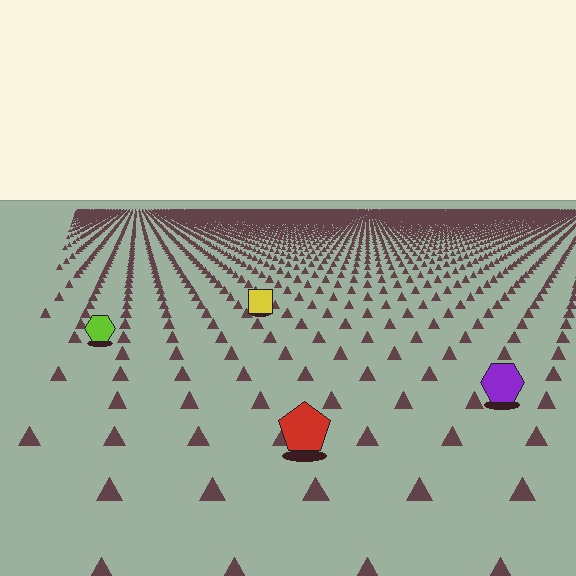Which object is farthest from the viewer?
The yellow square is farthest from the viewer. It appears smaller and the ground texture around it is denser.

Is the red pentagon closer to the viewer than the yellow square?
Yes. The red pentagon is closer — you can tell from the texture gradient: the ground texture is coarser near it.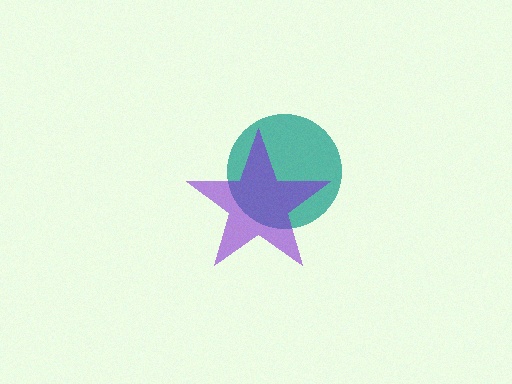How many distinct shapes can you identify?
There are 2 distinct shapes: a teal circle, a purple star.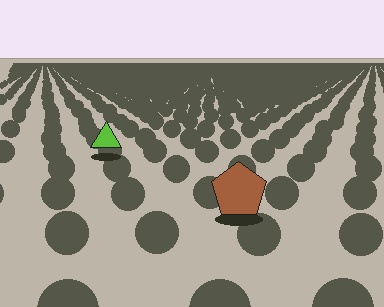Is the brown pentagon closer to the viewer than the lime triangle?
Yes. The brown pentagon is closer — you can tell from the texture gradient: the ground texture is coarser near it.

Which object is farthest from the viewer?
The lime triangle is farthest from the viewer. It appears smaller and the ground texture around it is denser.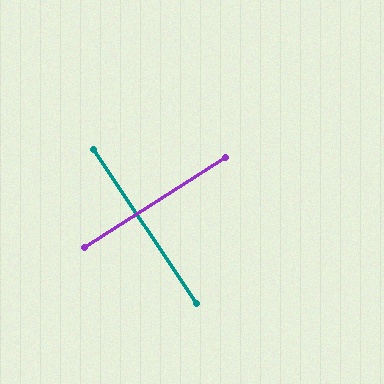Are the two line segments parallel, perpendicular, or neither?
Perpendicular — they meet at approximately 89°.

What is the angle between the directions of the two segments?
Approximately 89 degrees.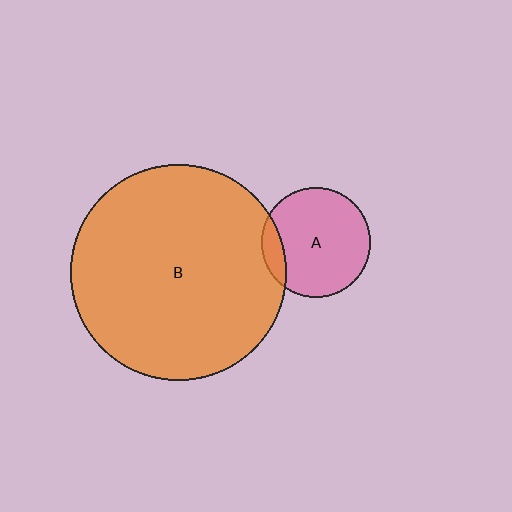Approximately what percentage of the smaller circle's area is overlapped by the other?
Approximately 10%.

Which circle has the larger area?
Circle B (orange).